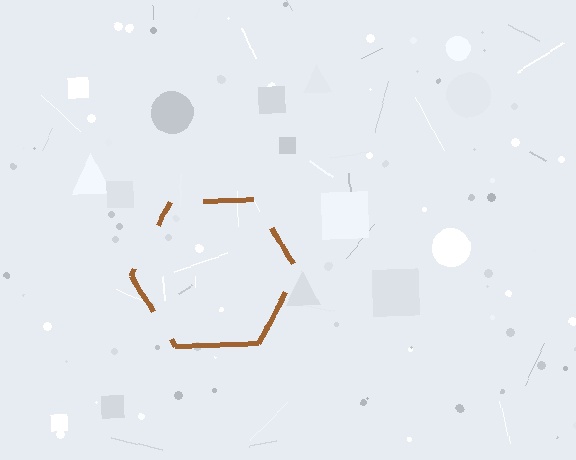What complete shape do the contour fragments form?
The contour fragments form a hexagon.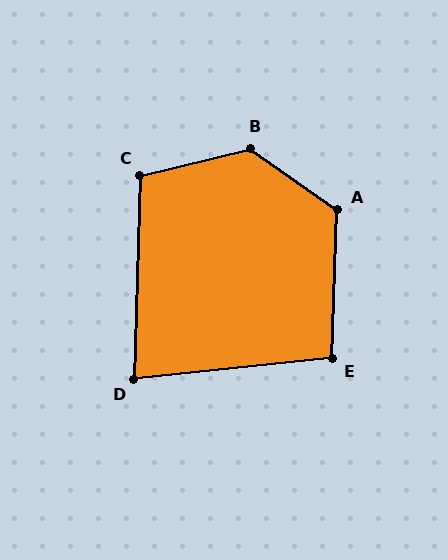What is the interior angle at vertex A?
Approximately 123 degrees (obtuse).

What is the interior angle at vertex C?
Approximately 105 degrees (obtuse).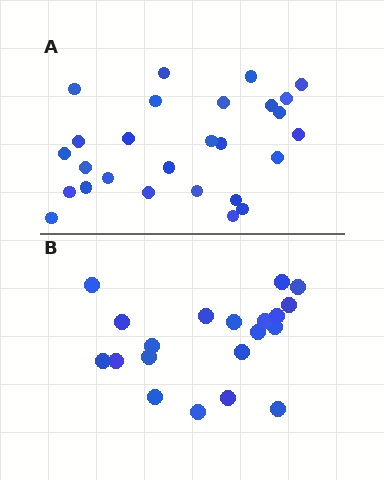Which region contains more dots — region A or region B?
Region A (the top region) has more dots.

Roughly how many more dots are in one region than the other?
Region A has roughly 8 or so more dots than region B.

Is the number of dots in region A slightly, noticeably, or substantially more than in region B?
Region A has noticeably more, but not dramatically so. The ratio is roughly 1.4 to 1.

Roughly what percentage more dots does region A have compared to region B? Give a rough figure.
About 35% more.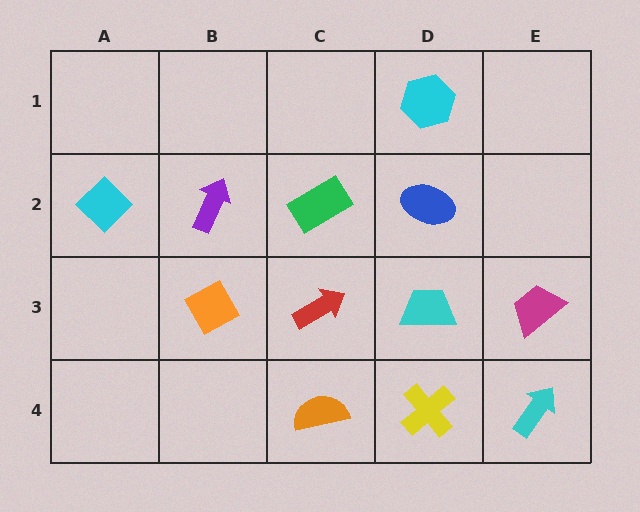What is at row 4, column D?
A yellow cross.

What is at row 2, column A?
A cyan diamond.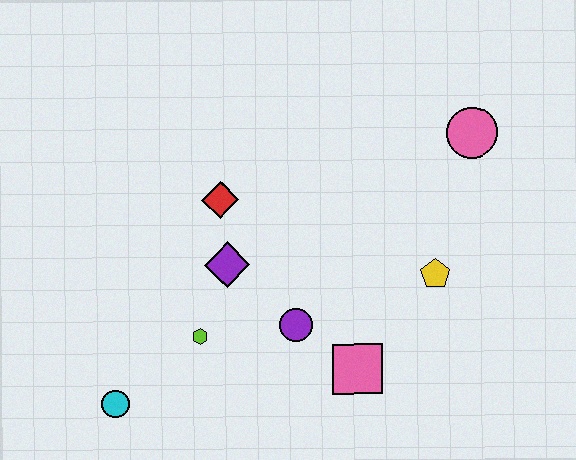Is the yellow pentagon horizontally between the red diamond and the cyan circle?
No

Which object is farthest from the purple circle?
The pink circle is farthest from the purple circle.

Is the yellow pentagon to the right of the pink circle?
No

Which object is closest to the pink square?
The purple circle is closest to the pink square.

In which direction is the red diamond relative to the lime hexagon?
The red diamond is above the lime hexagon.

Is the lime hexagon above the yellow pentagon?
No